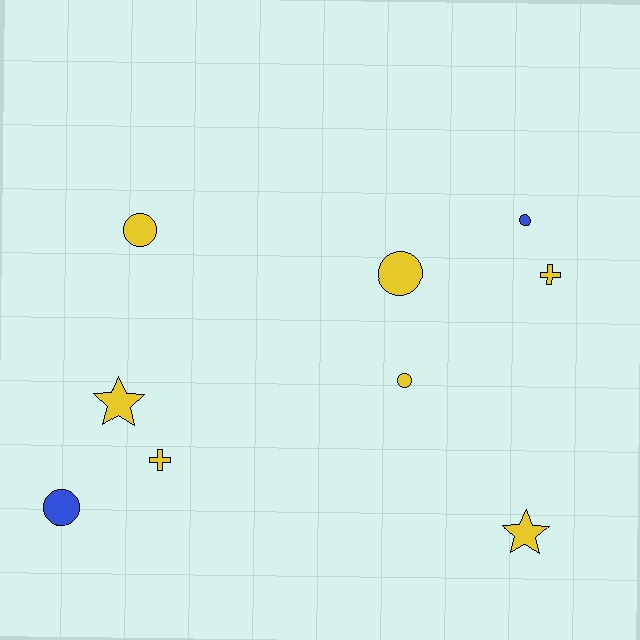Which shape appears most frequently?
Circle, with 5 objects.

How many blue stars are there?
There are no blue stars.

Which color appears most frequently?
Yellow, with 7 objects.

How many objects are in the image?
There are 9 objects.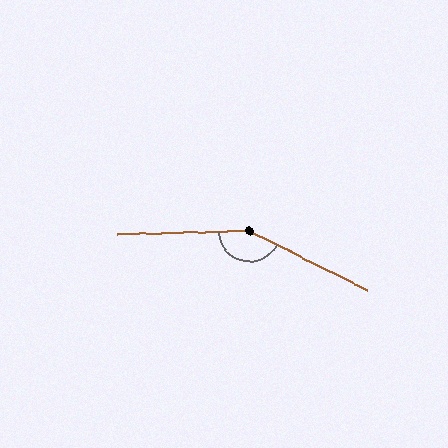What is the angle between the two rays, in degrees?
Approximately 152 degrees.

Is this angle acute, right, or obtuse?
It is obtuse.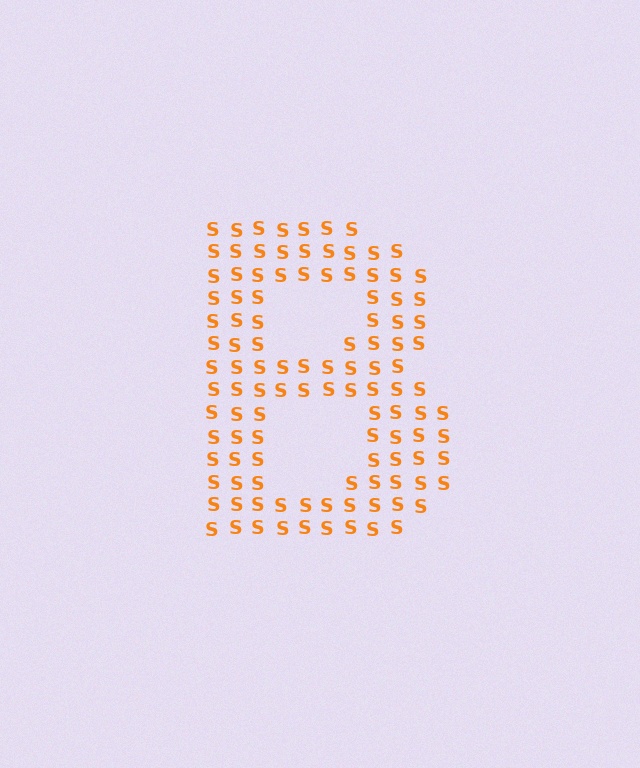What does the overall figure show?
The overall figure shows the letter B.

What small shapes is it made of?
It is made of small letter S's.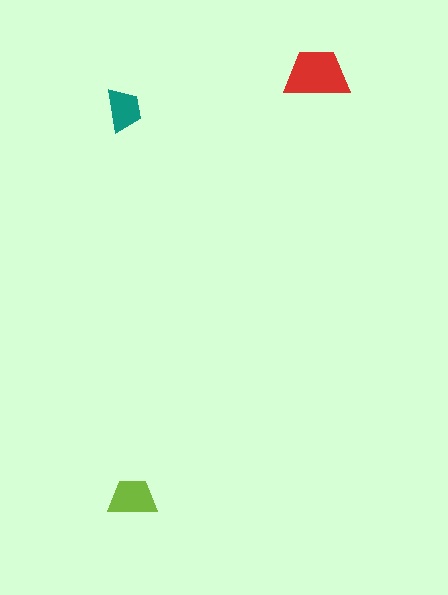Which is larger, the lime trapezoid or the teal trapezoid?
The lime one.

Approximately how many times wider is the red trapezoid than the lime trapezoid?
About 1.5 times wider.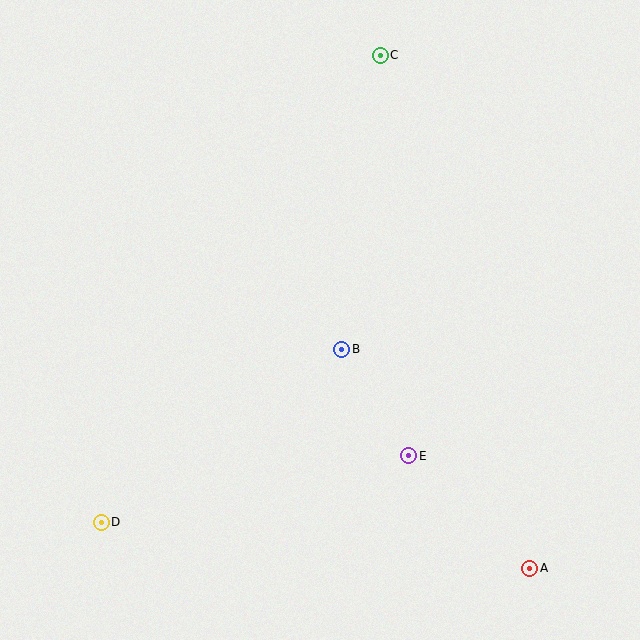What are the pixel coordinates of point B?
Point B is at (342, 349).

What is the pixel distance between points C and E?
The distance between C and E is 401 pixels.